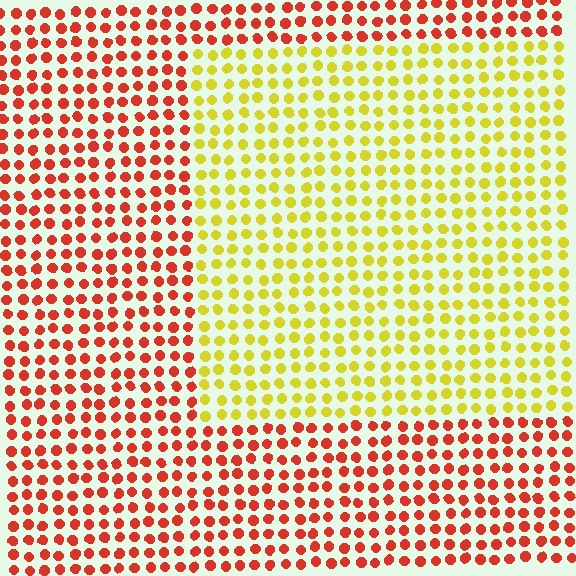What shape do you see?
I see a rectangle.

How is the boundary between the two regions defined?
The boundary is defined purely by a slight shift in hue (about 57 degrees). Spacing, size, and orientation are identical on both sides.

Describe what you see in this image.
The image is filled with small red elements in a uniform arrangement. A rectangle-shaped region is visible where the elements are tinted to a slightly different hue, forming a subtle color boundary.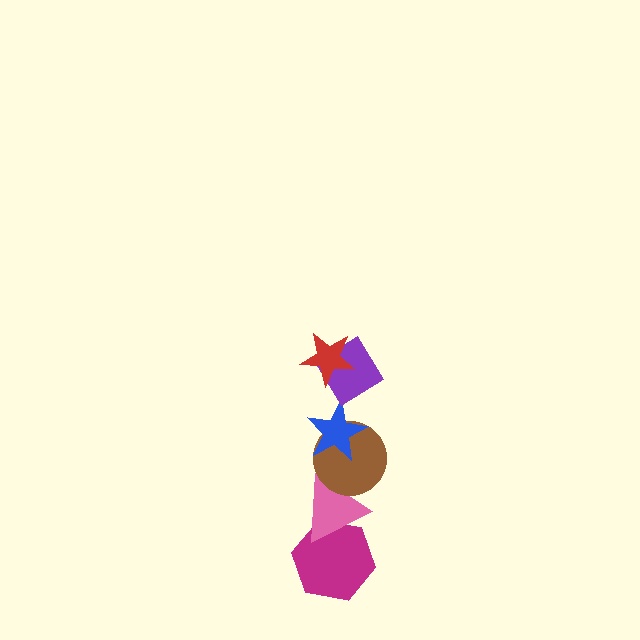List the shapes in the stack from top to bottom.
From top to bottom: the red star, the purple diamond, the blue star, the brown circle, the pink triangle, the magenta hexagon.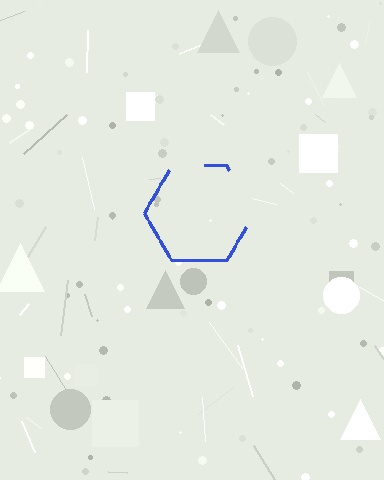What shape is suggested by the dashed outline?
The dashed outline suggests a hexagon.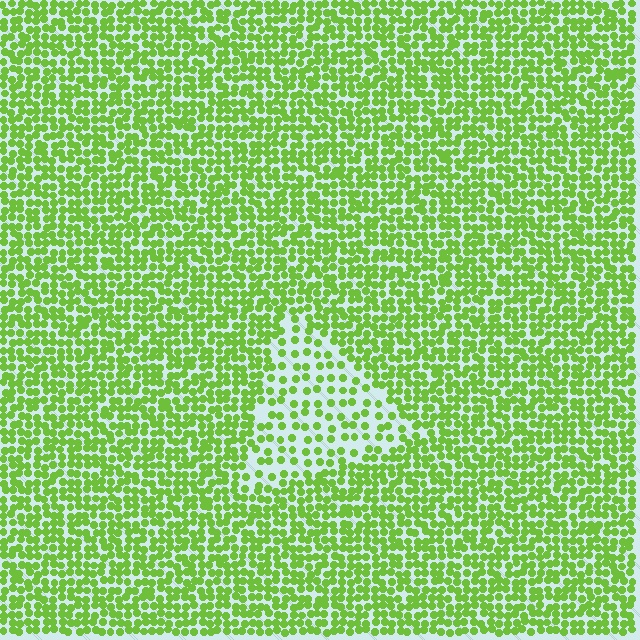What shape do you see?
I see a triangle.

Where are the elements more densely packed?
The elements are more densely packed outside the triangle boundary.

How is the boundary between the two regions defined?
The boundary is defined by a change in element density (approximately 2.1x ratio). All elements are the same color, size, and shape.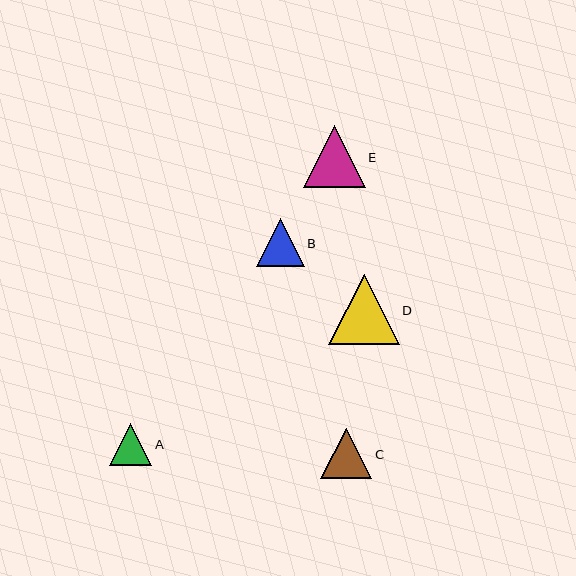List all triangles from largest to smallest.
From largest to smallest: D, E, C, B, A.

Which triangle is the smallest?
Triangle A is the smallest with a size of approximately 42 pixels.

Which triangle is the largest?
Triangle D is the largest with a size of approximately 70 pixels.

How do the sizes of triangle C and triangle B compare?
Triangle C and triangle B are approximately the same size.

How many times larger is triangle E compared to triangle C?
Triangle E is approximately 1.2 times the size of triangle C.